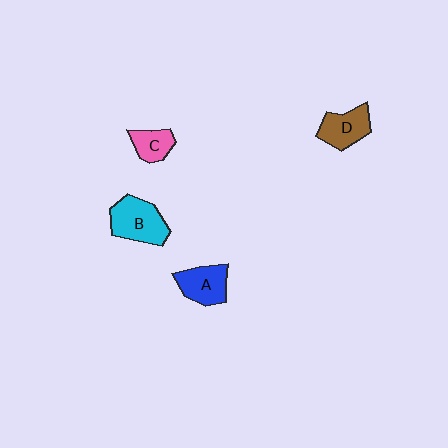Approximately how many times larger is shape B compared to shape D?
Approximately 1.3 times.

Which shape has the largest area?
Shape B (cyan).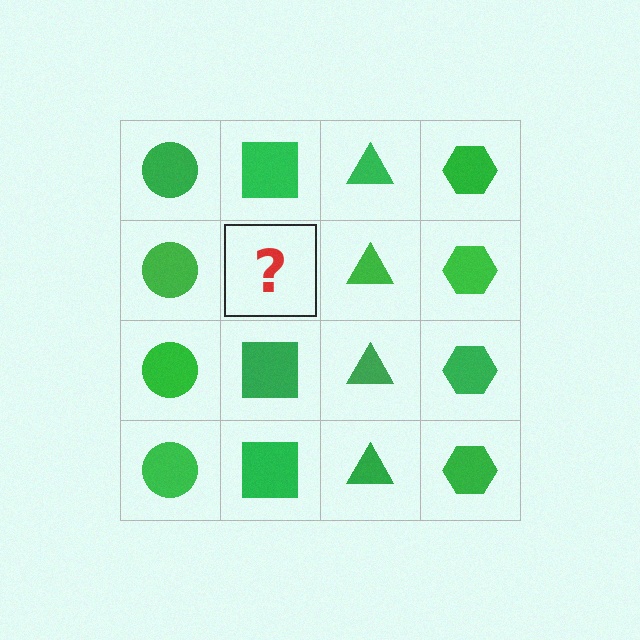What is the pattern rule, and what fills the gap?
The rule is that each column has a consistent shape. The gap should be filled with a green square.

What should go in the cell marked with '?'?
The missing cell should contain a green square.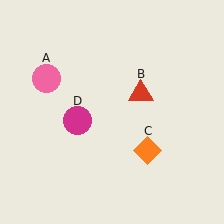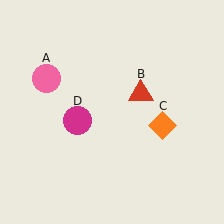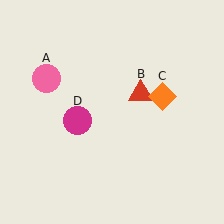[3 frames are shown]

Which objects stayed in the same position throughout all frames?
Pink circle (object A) and red triangle (object B) and magenta circle (object D) remained stationary.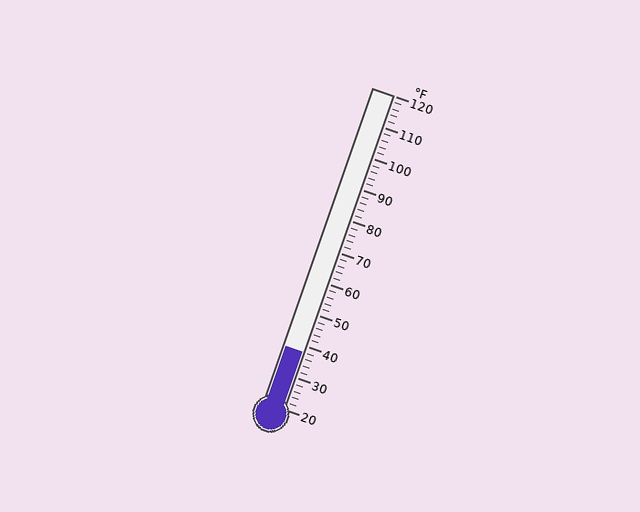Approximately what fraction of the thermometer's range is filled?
The thermometer is filled to approximately 20% of its range.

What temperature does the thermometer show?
The thermometer shows approximately 38°F.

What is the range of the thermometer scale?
The thermometer scale ranges from 20°F to 120°F.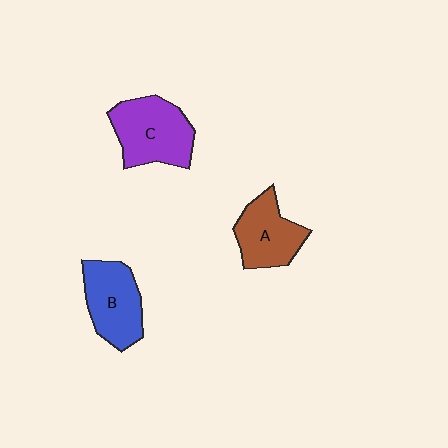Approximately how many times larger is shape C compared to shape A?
Approximately 1.3 times.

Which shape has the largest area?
Shape C (purple).